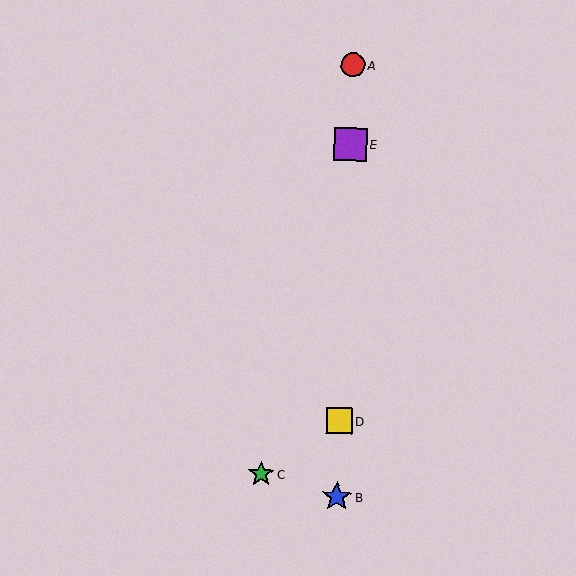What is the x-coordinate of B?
Object B is at x≈337.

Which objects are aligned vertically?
Objects A, B, D, E are aligned vertically.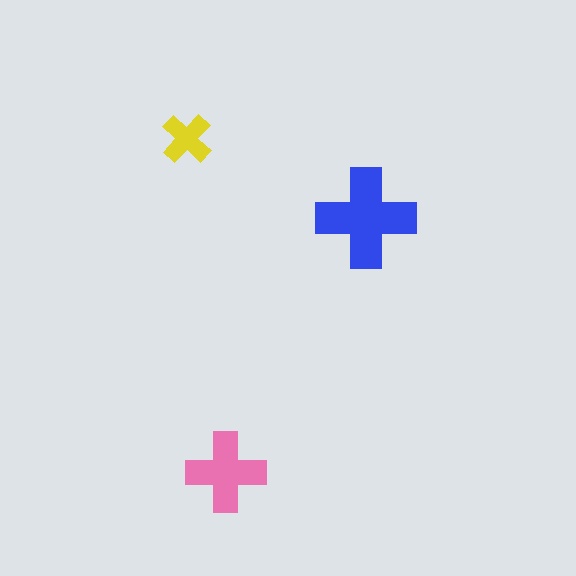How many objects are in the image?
There are 3 objects in the image.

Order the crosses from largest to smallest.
the blue one, the pink one, the yellow one.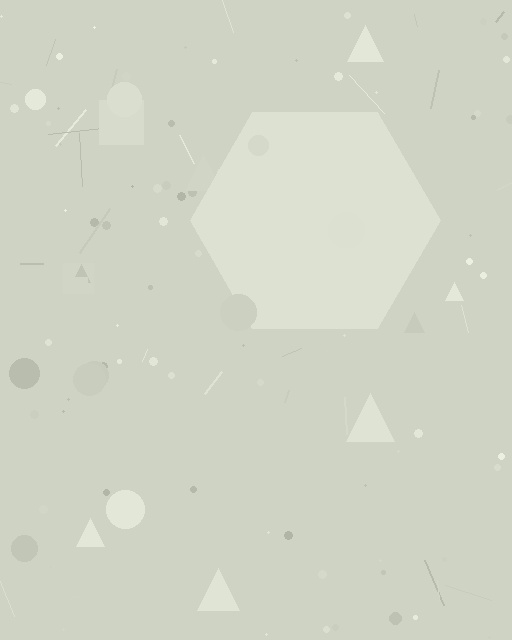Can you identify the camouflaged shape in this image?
The camouflaged shape is a hexagon.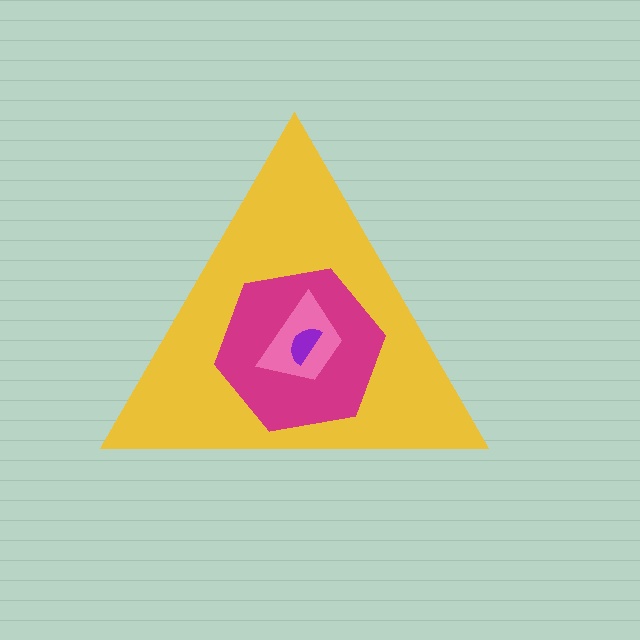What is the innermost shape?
The purple semicircle.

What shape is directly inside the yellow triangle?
The magenta hexagon.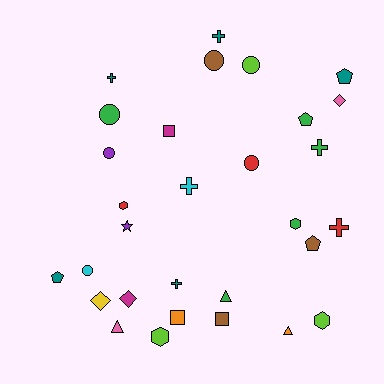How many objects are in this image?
There are 30 objects.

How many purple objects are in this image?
There are 2 purple objects.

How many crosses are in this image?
There are 6 crosses.